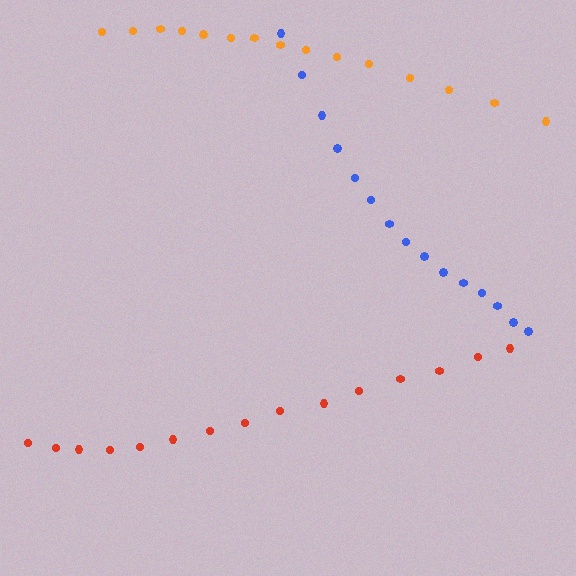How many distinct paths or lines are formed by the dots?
There are 3 distinct paths.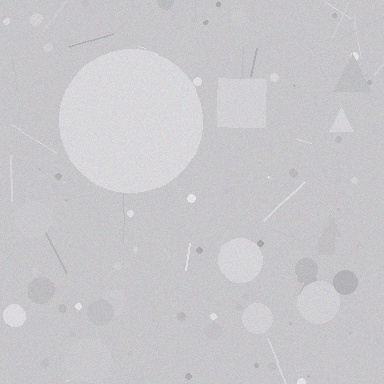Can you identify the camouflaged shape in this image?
The camouflaged shape is a circle.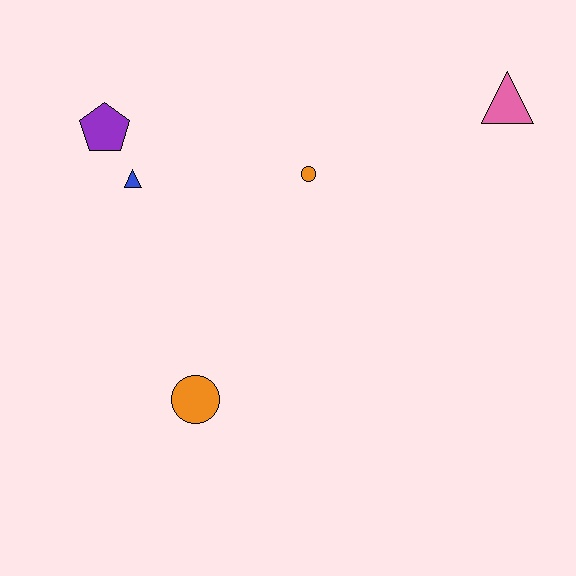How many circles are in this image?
There are 2 circles.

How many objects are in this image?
There are 5 objects.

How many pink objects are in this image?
There is 1 pink object.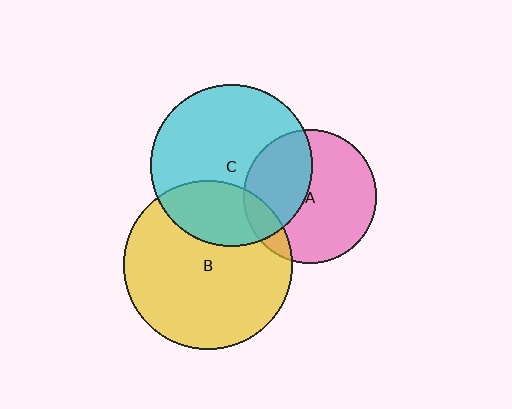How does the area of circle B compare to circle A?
Approximately 1.6 times.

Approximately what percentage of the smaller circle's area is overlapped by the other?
Approximately 10%.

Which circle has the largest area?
Circle B (yellow).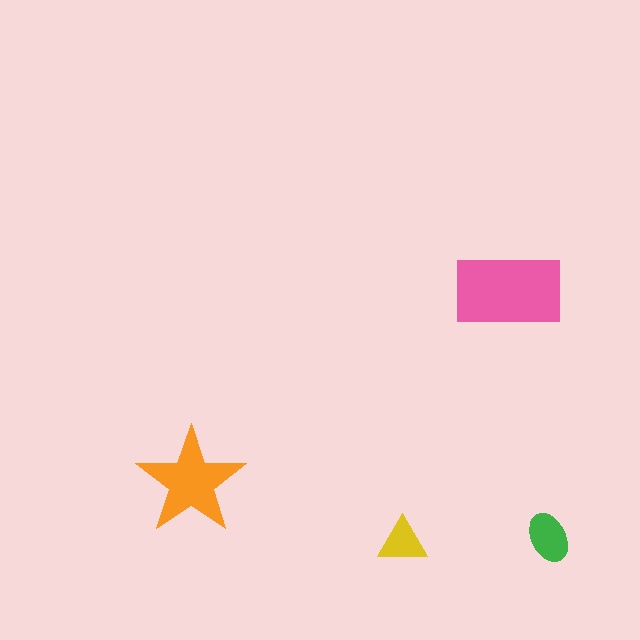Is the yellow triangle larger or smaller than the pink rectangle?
Smaller.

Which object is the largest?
The pink rectangle.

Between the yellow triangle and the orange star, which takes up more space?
The orange star.